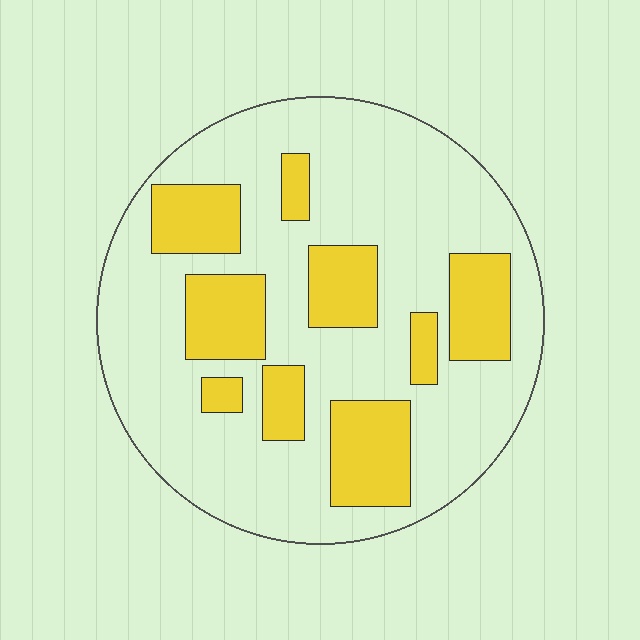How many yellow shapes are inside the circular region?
9.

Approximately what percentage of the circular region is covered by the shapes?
Approximately 25%.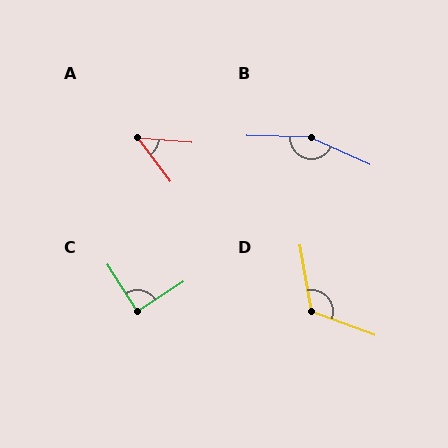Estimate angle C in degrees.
Approximately 90 degrees.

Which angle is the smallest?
A, at approximately 48 degrees.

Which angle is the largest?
B, at approximately 156 degrees.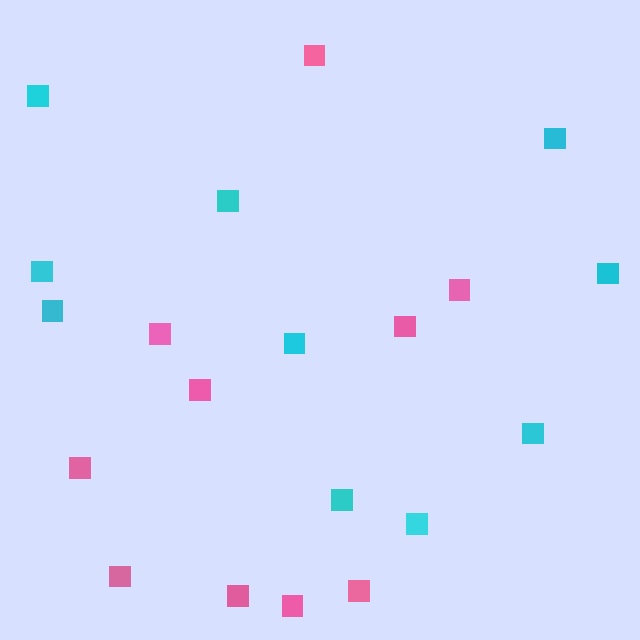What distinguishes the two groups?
There are 2 groups: one group of cyan squares (10) and one group of pink squares (10).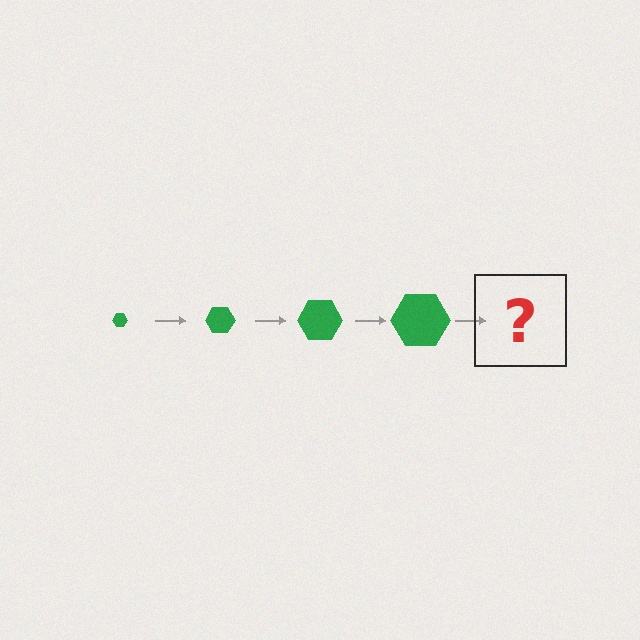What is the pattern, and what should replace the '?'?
The pattern is that the hexagon gets progressively larger each step. The '?' should be a green hexagon, larger than the previous one.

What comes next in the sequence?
The next element should be a green hexagon, larger than the previous one.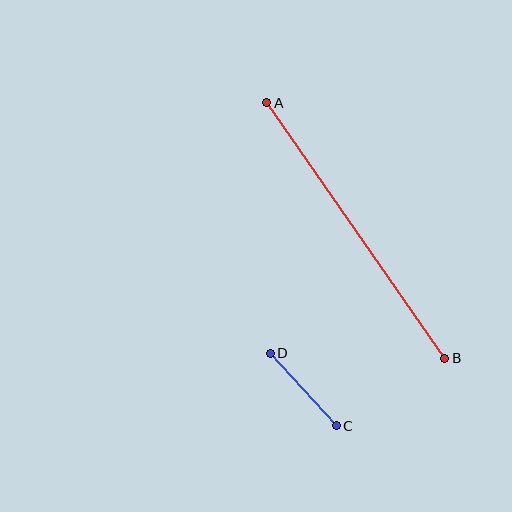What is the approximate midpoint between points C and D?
The midpoint is at approximately (303, 389) pixels.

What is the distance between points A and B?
The distance is approximately 312 pixels.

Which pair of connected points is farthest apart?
Points A and B are farthest apart.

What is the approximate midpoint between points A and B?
The midpoint is at approximately (356, 230) pixels.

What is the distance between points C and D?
The distance is approximately 98 pixels.